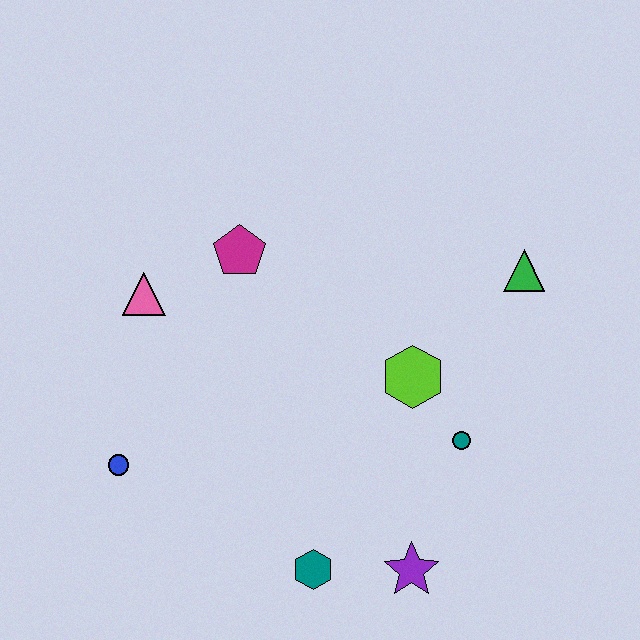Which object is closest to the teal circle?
The lime hexagon is closest to the teal circle.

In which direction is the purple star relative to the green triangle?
The purple star is below the green triangle.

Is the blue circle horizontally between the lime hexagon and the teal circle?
No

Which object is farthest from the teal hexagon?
The green triangle is farthest from the teal hexagon.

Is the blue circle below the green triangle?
Yes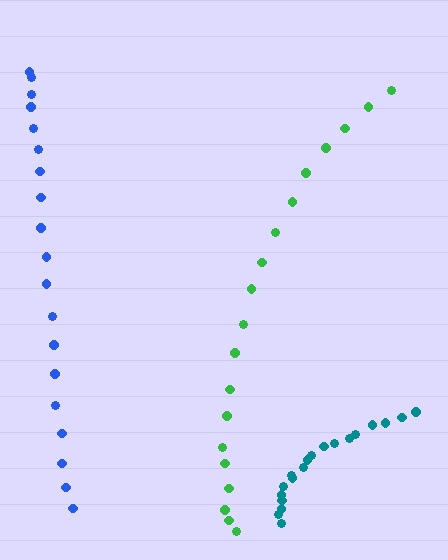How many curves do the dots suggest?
There are 3 distinct paths.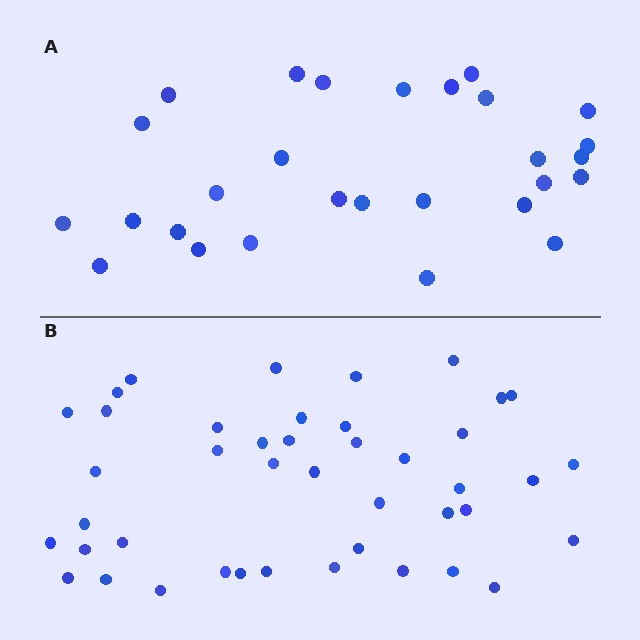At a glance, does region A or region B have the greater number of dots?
Region B (the bottom region) has more dots.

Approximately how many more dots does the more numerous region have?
Region B has approximately 15 more dots than region A.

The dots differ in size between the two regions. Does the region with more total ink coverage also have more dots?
No. Region A has more total ink coverage because its dots are larger, but region B actually contains more individual dots. Total area can be misleading — the number of items is what matters here.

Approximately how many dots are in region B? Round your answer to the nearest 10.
About 40 dots. (The exact count is 43, which rounds to 40.)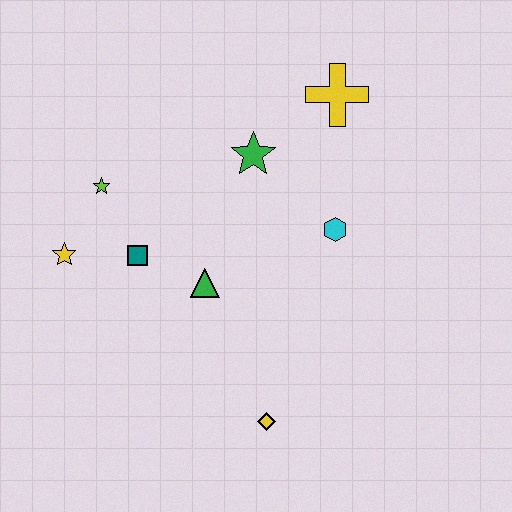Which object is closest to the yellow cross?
The green star is closest to the yellow cross.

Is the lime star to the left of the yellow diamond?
Yes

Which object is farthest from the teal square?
The yellow cross is farthest from the teal square.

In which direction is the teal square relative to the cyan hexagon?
The teal square is to the left of the cyan hexagon.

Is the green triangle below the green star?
Yes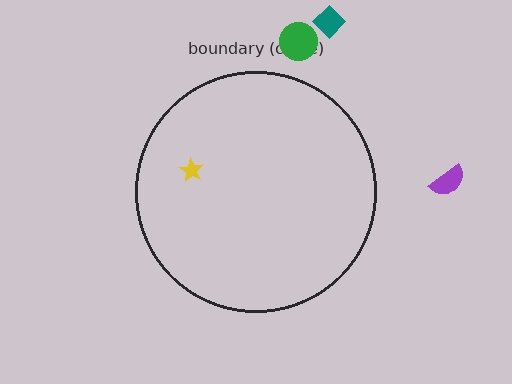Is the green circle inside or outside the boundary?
Outside.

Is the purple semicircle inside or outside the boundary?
Outside.